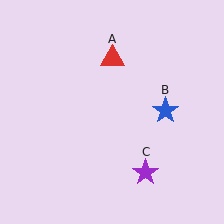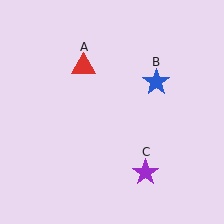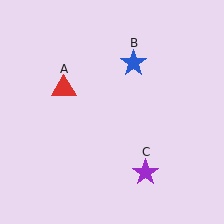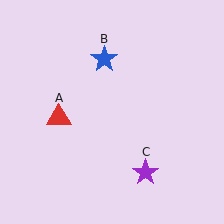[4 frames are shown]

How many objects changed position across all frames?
2 objects changed position: red triangle (object A), blue star (object B).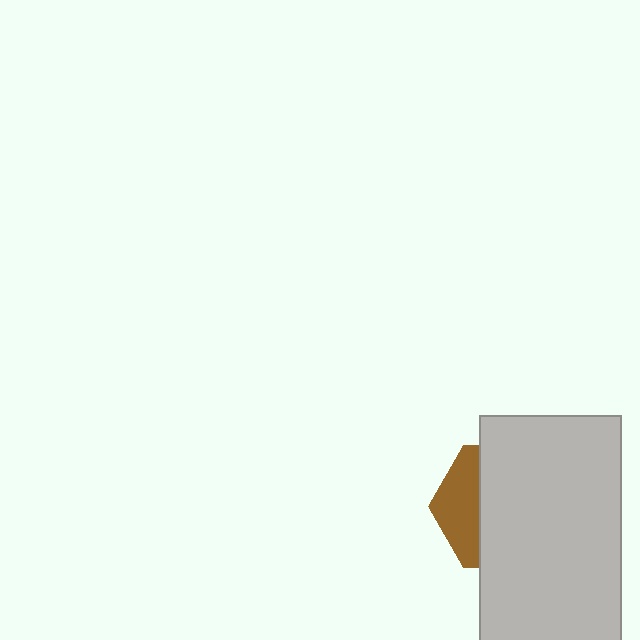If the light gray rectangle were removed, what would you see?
You would see the complete brown hexagon.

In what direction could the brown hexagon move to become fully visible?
The brown hexagon could move left. That would shift it out from behind the light gray rectangle entirely.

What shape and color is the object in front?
The object in front is a light gray rectangle.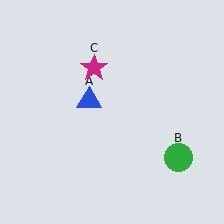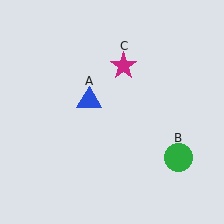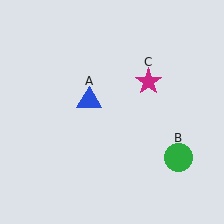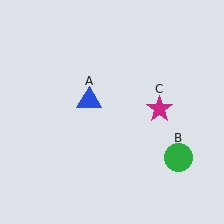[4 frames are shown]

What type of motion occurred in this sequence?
The magenta star (object C) rotated clockwise around the center of the scene.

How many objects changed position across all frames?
1 object changed position: magenta star (object C).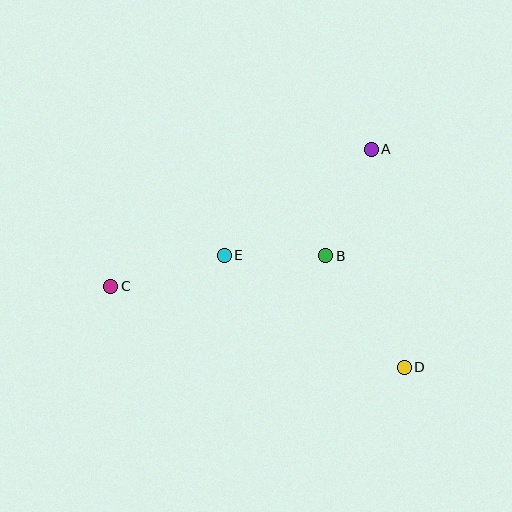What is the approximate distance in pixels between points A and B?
The distance between A and B is approximately 116 pixels.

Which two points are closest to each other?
Points B and E are closest to each other.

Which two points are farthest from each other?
Points C and D are farthest from each other.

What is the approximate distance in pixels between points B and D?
The distance between B and D is approximately 136 pixels.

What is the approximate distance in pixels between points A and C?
The distance between A and C is approximately 294 pixels.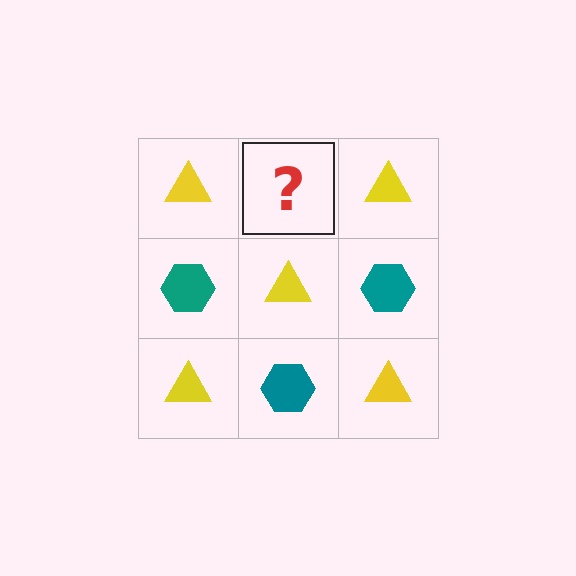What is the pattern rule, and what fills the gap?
The rule is that it alternates yellow triangle and teal hexagon in a checkerboard pattern. The gap should be filled with a teal hexagon.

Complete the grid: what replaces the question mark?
The question mark should be replaced with a teal hexagon.